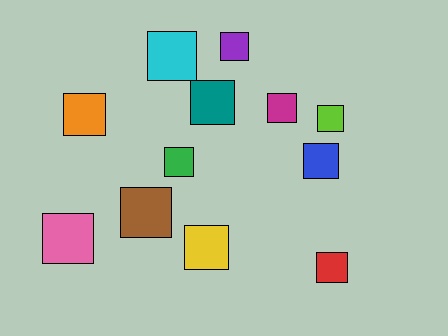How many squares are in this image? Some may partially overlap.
There are 12 squares.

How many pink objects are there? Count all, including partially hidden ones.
There is 1 pink object.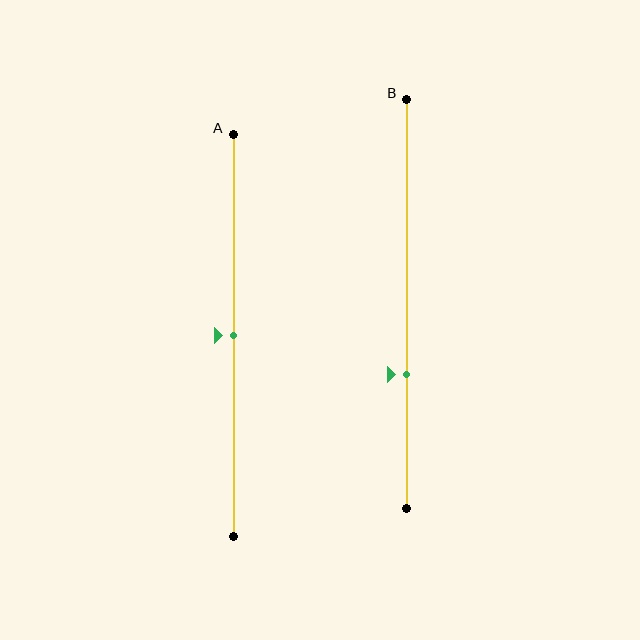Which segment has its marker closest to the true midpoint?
Segment A has its marker closest to the true midpoint.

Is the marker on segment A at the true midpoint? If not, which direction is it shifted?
Yes, the marker on segment A is at the true midpoint.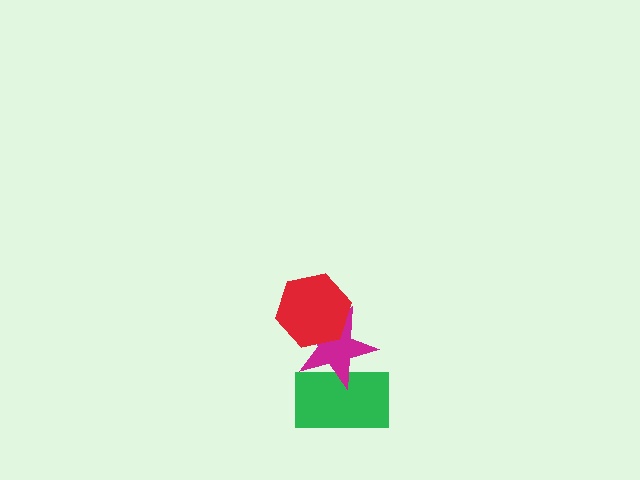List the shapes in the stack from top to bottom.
From top to bottom: the red hexagon, the magenta star, the green rectangle.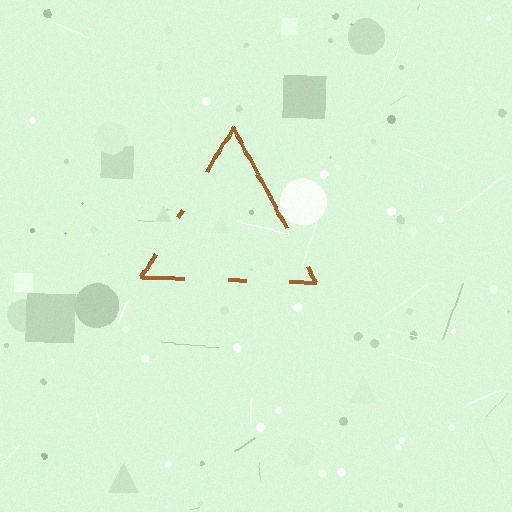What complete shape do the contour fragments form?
The contour fragments form a triangle.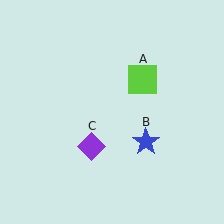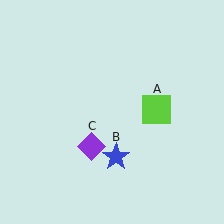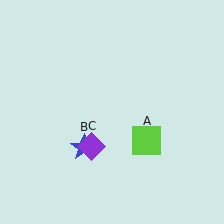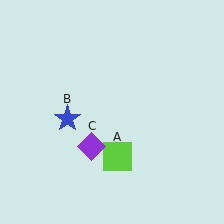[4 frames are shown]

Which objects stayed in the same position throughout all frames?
Purple diamond (object C) remained stationary.